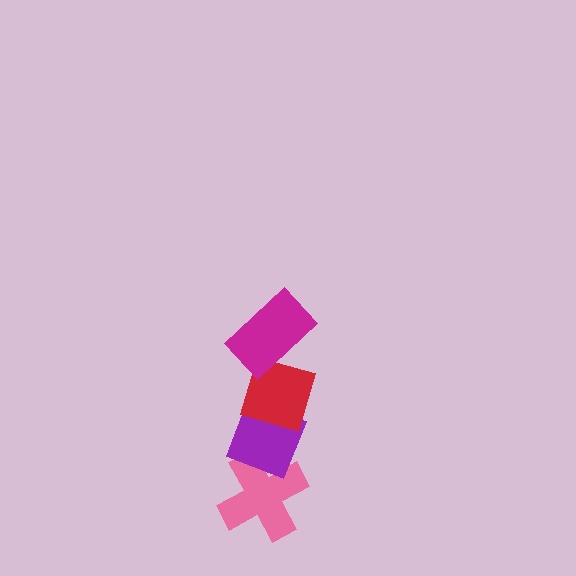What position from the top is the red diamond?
The red diamond is 2nd from the top.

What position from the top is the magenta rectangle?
The magenta rectangle is 1st from the top.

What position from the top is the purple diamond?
The purple diamond is 3rd from the top.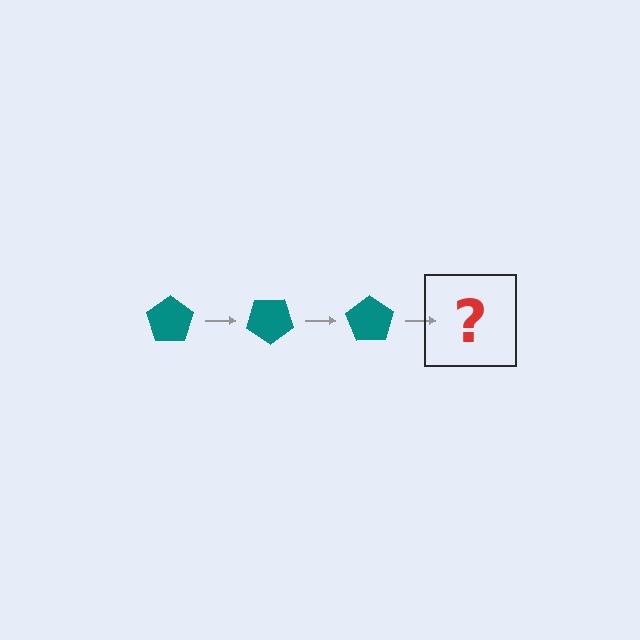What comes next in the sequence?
The next element should be a teal pentagon rotated 105 degrees.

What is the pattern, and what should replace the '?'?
The pattern is that the pentagon rotates 35 degrees each step. The '?' should be a teal pentagon rotated 105 degrees.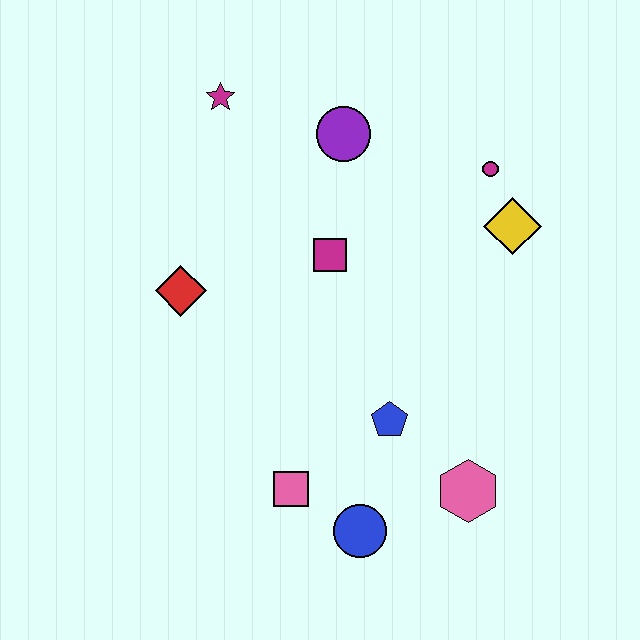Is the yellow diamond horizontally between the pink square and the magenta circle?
No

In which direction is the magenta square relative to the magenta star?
The magenta square is below the magenta star.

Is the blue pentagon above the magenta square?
No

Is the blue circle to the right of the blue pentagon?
No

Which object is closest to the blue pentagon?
The pink hexagon is closest to the blue pentagon.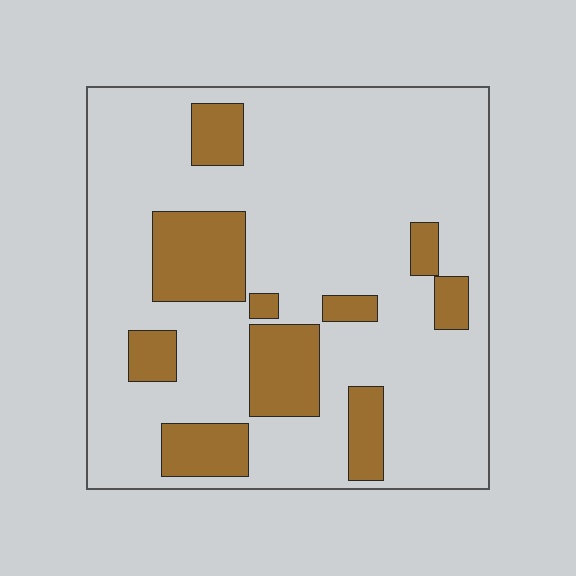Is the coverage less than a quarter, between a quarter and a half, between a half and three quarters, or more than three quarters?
Less than a quarter.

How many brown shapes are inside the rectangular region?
10.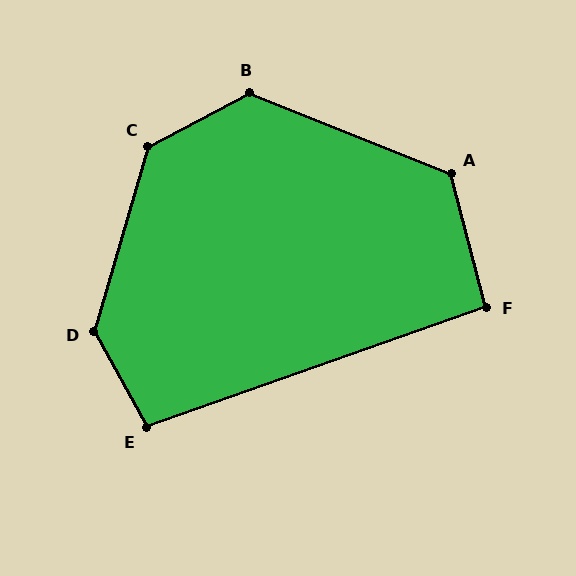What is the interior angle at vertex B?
Approximately 130 degrees (obtuse).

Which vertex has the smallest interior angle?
F, at approximately 95 degrees.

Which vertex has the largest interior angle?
D, at approximately 135 degrees.